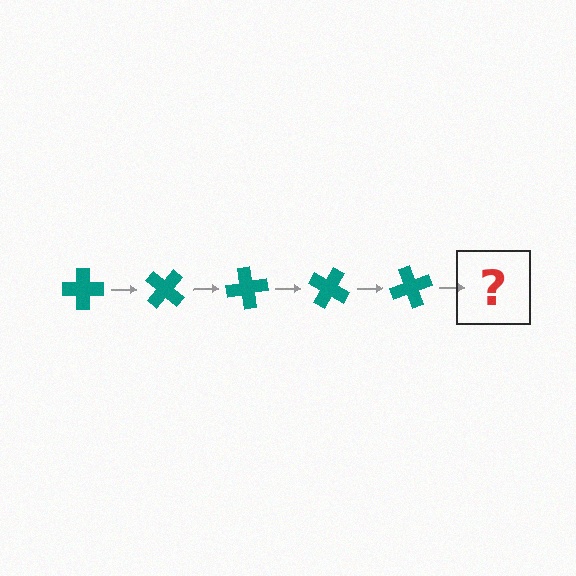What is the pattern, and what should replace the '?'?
The pattern is that the cross rotates 40 degrees each step. The '?' should be a teal cross rotated 200 degrees.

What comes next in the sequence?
The next element should be a teal cross rotated 200 degrees.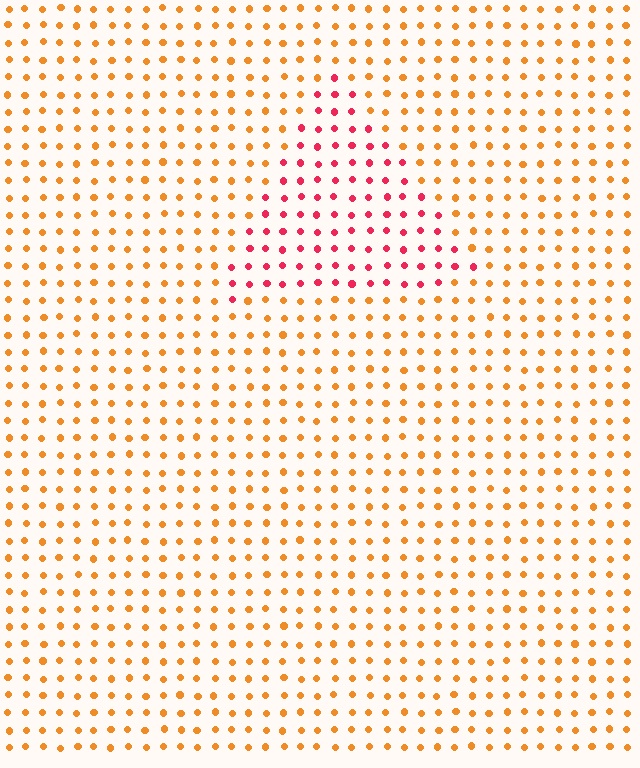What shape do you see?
I see a triangle.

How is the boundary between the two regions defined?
The boundary is defined purely by a slight shift in hue (about 46 degrees). Spacing, size, and orientation are identical on both sides.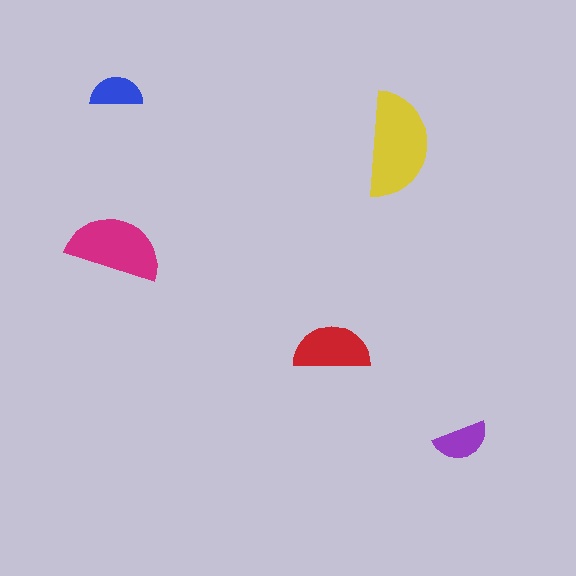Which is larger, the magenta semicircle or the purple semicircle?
The magenta one.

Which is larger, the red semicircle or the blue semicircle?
The red one.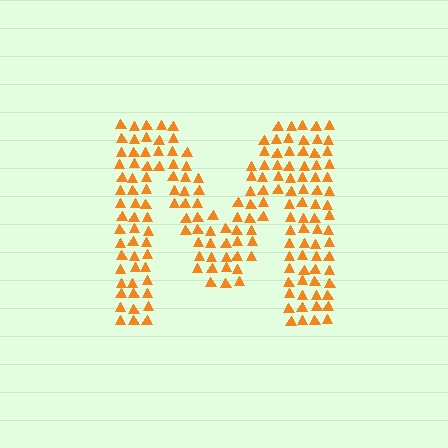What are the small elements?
The small elements are triangles.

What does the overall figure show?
The overall figure shows the letter M.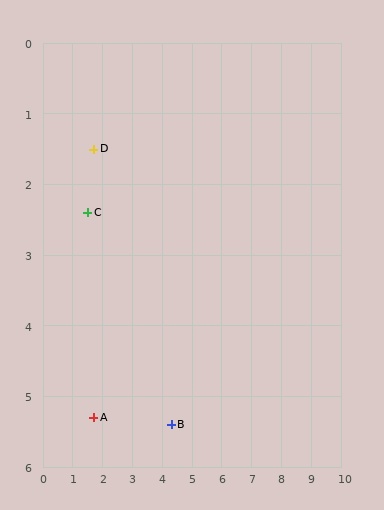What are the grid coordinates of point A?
Point A is at approximately (1.7, 5.3).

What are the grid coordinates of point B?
Point B is at approximately (4.3, 5.4).